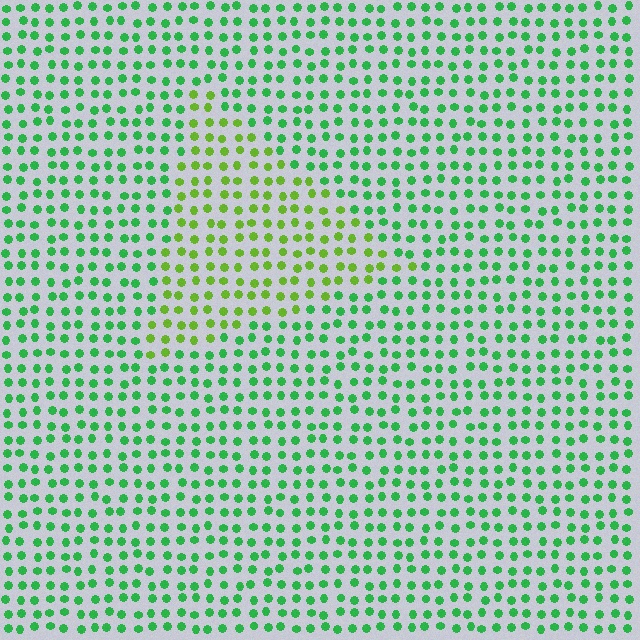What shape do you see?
I see a triangle.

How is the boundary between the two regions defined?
The boundary is defined purely by a slight shift in hue (about 39 degrees). Spacing, size, and orientation are identical on both sides.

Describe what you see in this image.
The image is filled with small green elements in a uniform arrangement. A triangle-shaped region is visible where the elements are tinted to a slightly different hue, forming a subtle color boundary.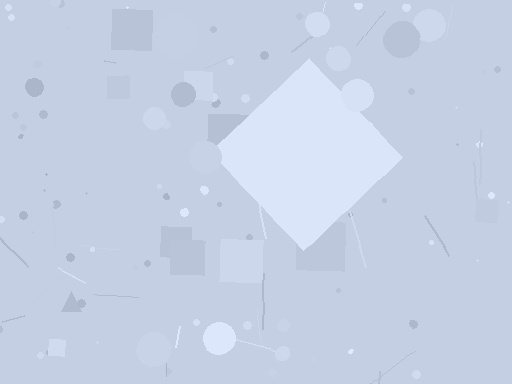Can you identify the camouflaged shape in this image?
The camouflaged shape is a diamond.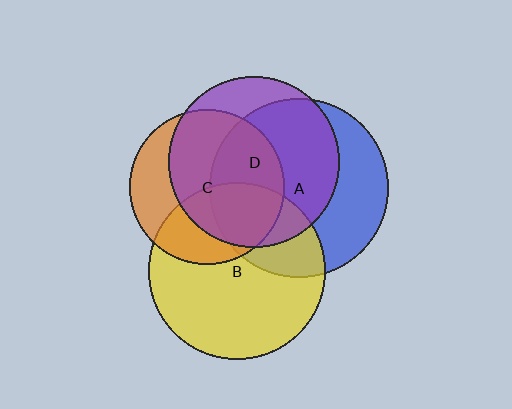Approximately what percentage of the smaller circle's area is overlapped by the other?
Approximately 65%.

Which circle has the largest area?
Circle A (blue).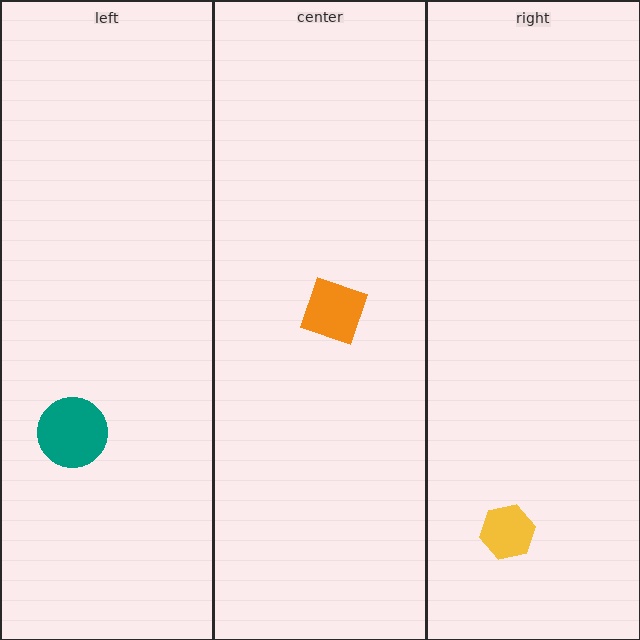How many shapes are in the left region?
1.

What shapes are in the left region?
The teal circle.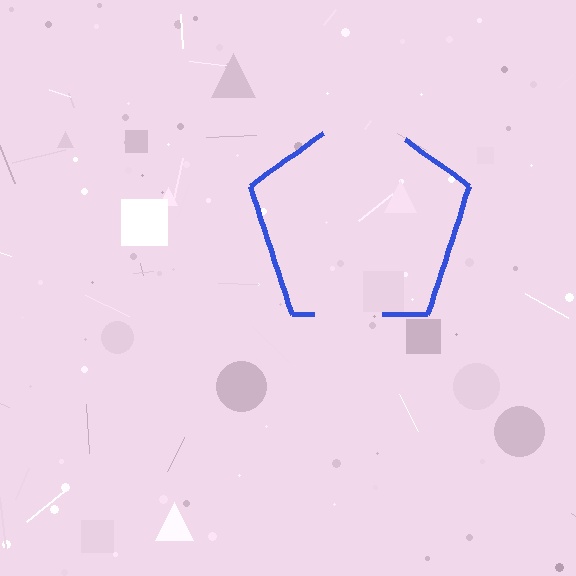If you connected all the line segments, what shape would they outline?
They would outline a pentagon.